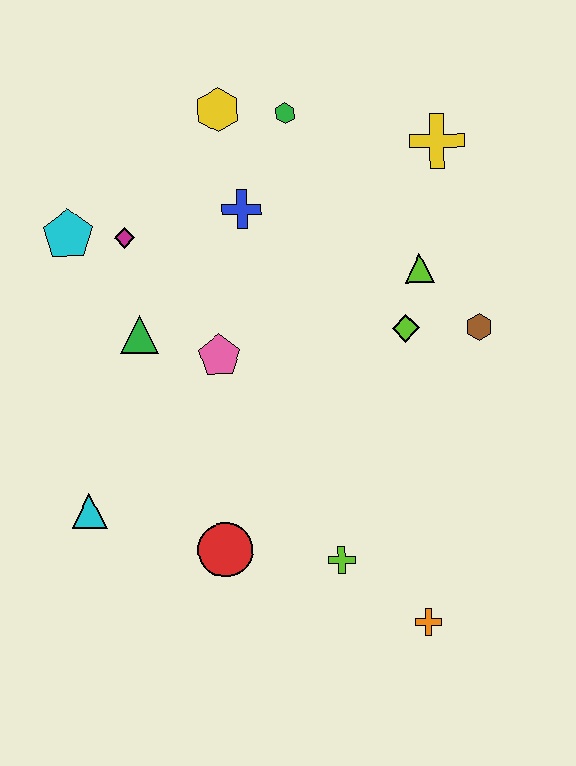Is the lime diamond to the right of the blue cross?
Yes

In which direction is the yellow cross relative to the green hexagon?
The yellow cross is to the right of the green hexagon.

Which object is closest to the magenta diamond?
The cyan pentagon is closest to the magenta diamond.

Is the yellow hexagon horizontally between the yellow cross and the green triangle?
Yes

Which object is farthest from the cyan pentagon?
The orange cross is farthest from the cyan pentagon.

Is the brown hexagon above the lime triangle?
No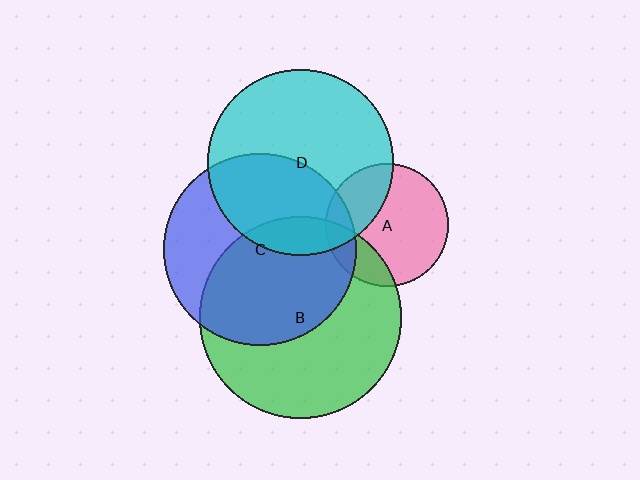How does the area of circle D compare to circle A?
Approximately 2.3 times.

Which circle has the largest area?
Circle B (green).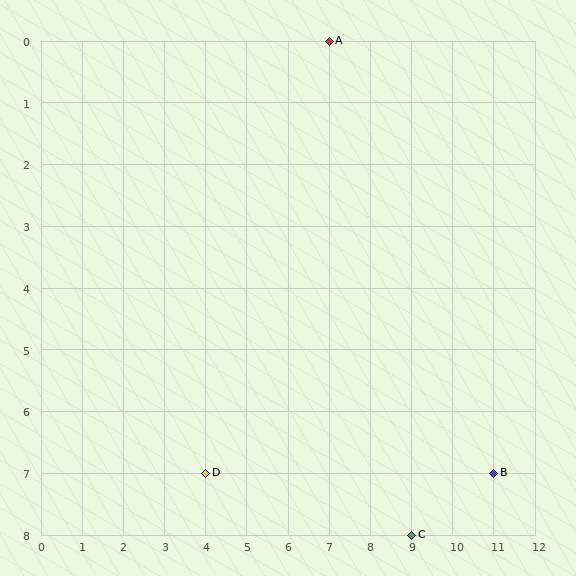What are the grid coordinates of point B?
Point B is at grid coordinates (11, 7).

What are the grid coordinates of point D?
Point D is at grid coordinates (4, 7).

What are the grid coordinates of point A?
Point A is at grid coordinates (7, 0).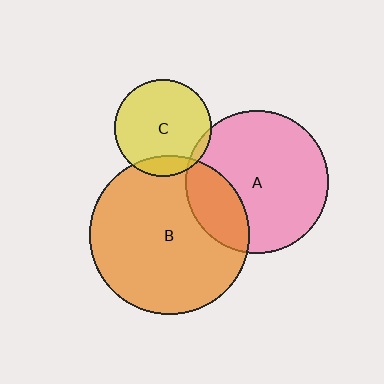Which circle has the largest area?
Circle B (orange).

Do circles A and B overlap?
Yes.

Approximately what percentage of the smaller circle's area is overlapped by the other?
Approximately 25%.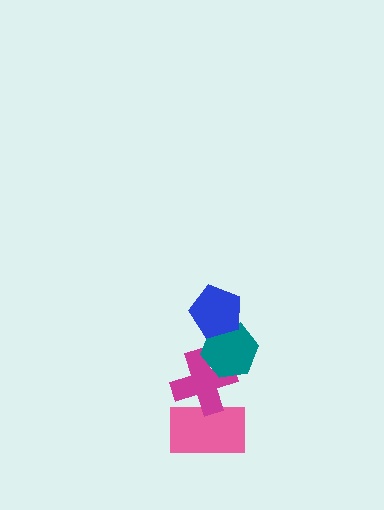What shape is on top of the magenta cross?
The teal hexagon is on top of the magenta cross.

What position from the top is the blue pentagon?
The blue pentagon is 1st from the top.